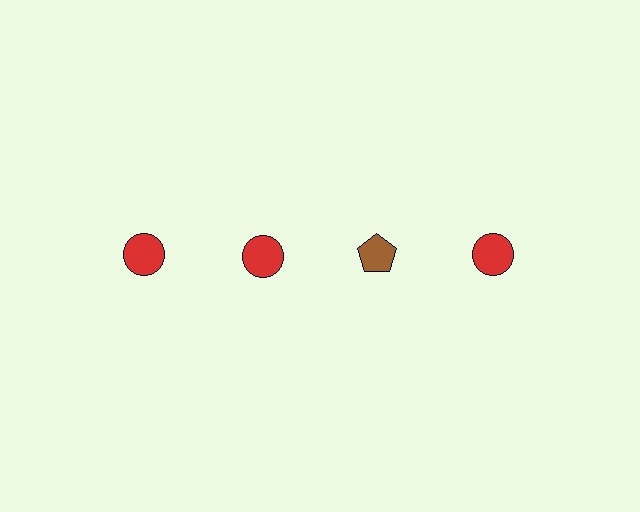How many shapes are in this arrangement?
There are 4 shapes arranged in a grid pattern.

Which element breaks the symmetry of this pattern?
The brown pentagon in the top row, center column breaks the symmetry. All other shapes are red circles.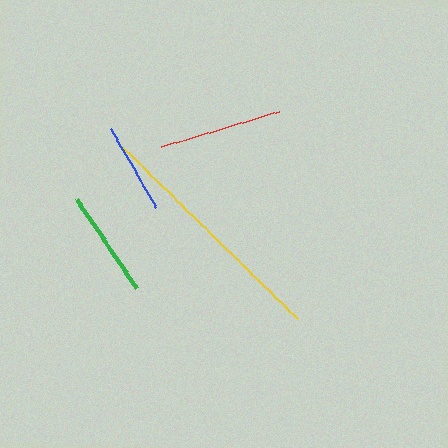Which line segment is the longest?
The yellow line is the longest at approximately 246 pixels.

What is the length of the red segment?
The red segment is approximately 123 pixels long.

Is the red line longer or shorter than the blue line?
The red line is longer than the blue line.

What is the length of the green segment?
The green segment is approximately 108 pixels long.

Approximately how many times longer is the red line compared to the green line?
The red line is approximately 1.1 times the length of the green line.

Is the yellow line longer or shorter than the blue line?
The yellow line is longer than the blue line.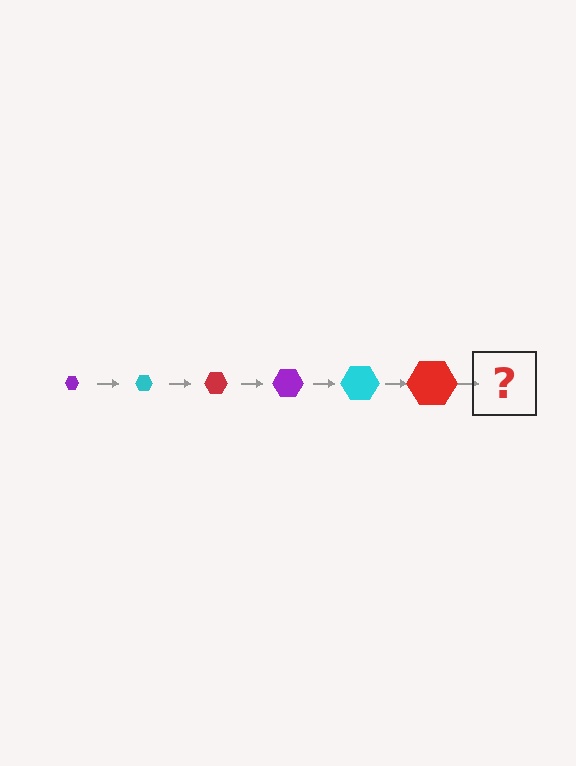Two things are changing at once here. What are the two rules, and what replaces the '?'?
The two rules are that the hexagon grows larger each step and the color cycles through purple, cyan, and red. The '?' should be a purple hexagon, larger than the previous one.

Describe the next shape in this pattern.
It should be a purple hexagon, larger than the previous one.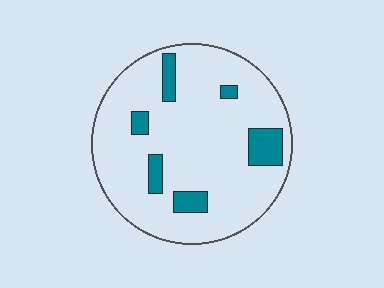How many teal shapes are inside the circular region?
6.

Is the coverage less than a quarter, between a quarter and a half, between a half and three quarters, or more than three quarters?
Less than a quarter.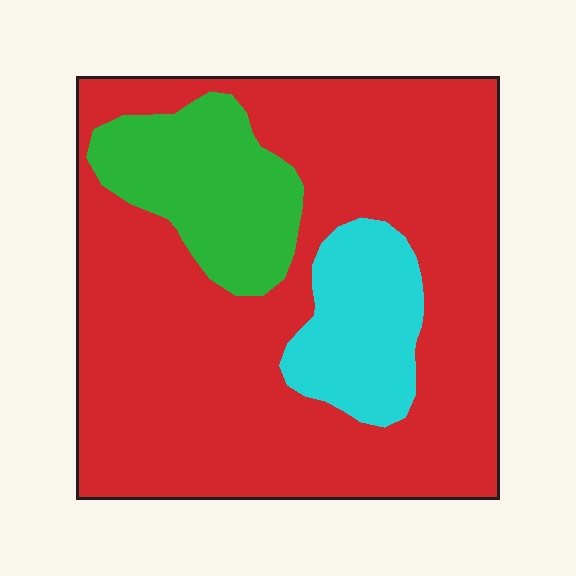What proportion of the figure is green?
Green takes up less than a quarter of the figure.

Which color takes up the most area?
Red, at roughly 75%.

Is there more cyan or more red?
Red.